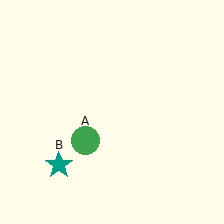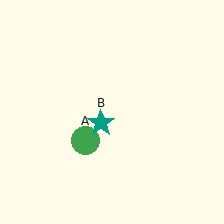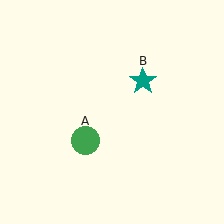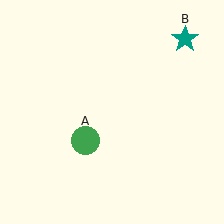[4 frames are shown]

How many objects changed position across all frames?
1 object changed position: teal star (object B).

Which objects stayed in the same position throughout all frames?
Green circle (object A) remained stationary.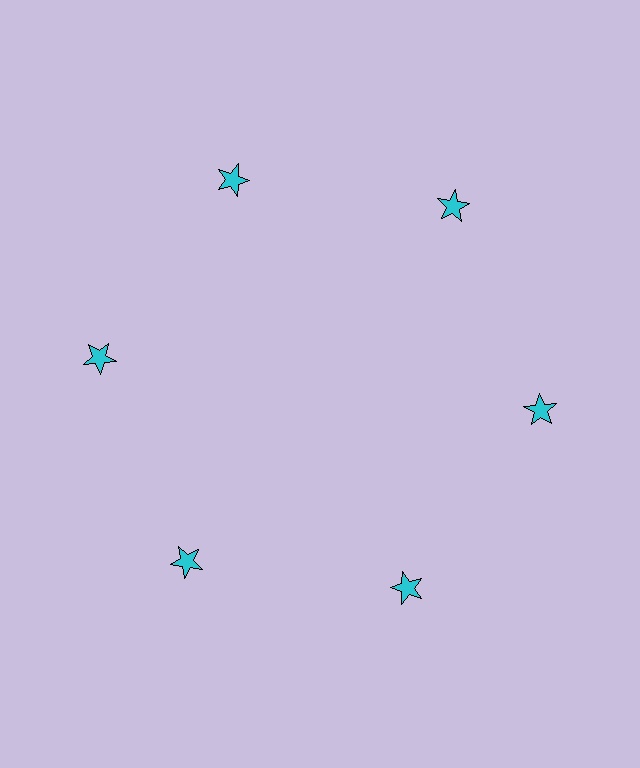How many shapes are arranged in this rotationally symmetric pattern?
There are 6 shapes, arranged in 6 groups of 1.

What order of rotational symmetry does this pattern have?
This pattern has 6-fold rotational symmetry.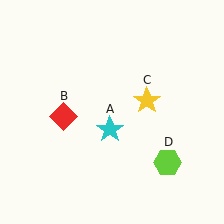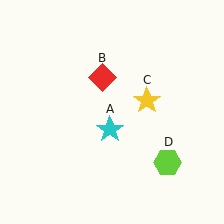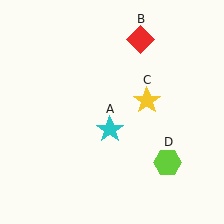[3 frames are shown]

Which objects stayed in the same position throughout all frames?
Cyan star (object A) and yellow star (object C) and lime hexagon (object D) remained stationary.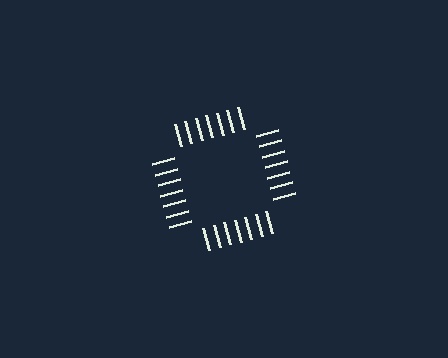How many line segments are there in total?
28 — 7 along each of the 4 edges.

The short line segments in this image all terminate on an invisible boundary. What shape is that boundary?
An illusory square — the line segments terminate on its edges but no continuous stroke is drawn.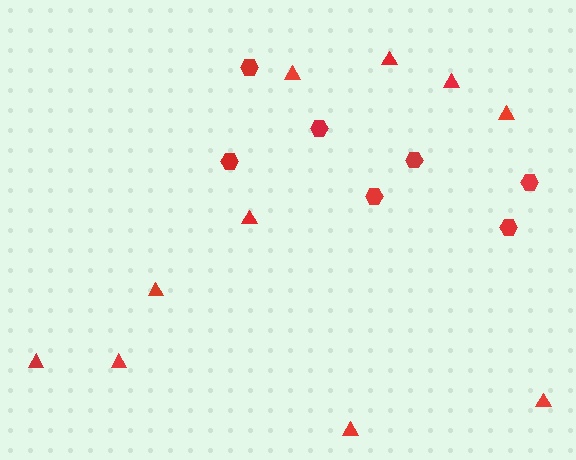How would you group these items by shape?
There are 2 groups: one group of triangles (10) and one group of hexagons (7).